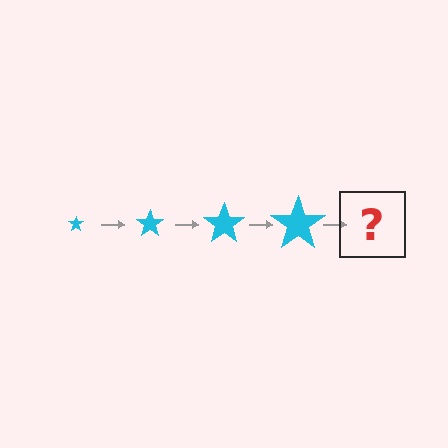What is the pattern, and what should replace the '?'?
The pattern is that the star gets progressively larger each step. The '?' should be a cyan star, larger than the previous one.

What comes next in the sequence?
The next element should be a cyan star, larger than the previous one.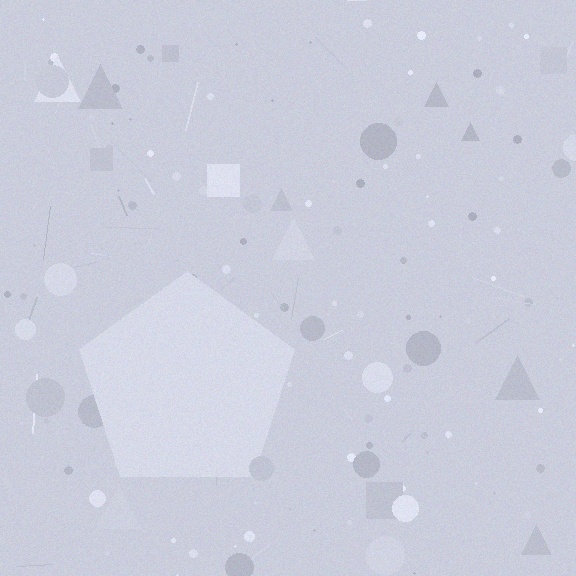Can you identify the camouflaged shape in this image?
The camouflaged shape is a pentagon.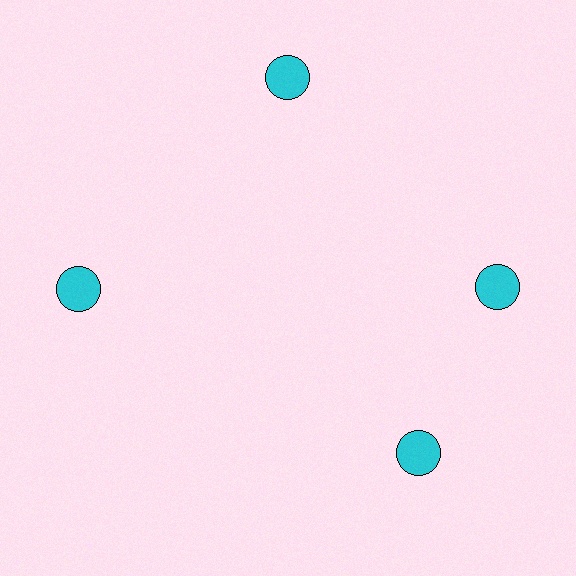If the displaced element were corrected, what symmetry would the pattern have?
It would have 4-fold rotational symmetry — the pattern would map onto itself every 90 degrees.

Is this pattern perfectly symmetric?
No. The 4 cyan circles are arranged in a ring, but one element near the 6 o'clock position is rotated out of alignment along the ring, breaking the 4-fold rotational symmetry.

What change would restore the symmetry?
The symmetry would be restored by rotating it back into even spacing with its neighbors so that all 4 circles sit at equal angles and equal distance from the center.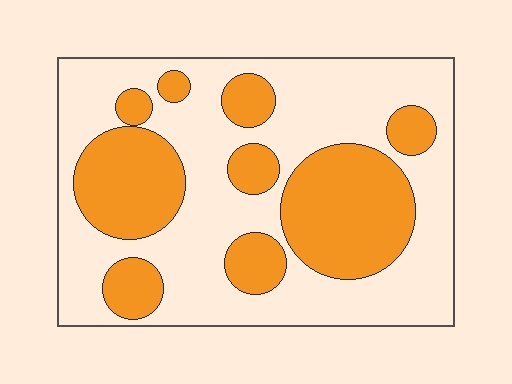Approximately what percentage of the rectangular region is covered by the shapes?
Approximately 35%.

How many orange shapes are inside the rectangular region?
9.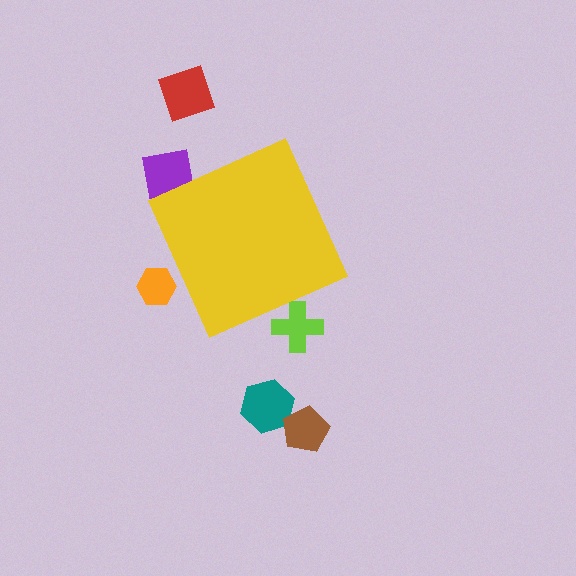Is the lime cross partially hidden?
Yes, the lime cross is partially hidden behind the yellow diamond.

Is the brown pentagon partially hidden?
No, the brown pentagon is fully visible.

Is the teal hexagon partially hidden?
No, the teal hexagon is fully visible.